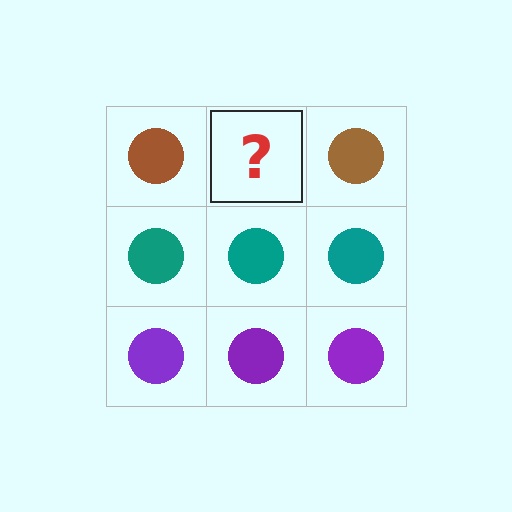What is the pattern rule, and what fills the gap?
The rule is that each row has a consistent color. The gap should be filled with a brown circle.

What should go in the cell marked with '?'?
The missing cell should contain a brown circle.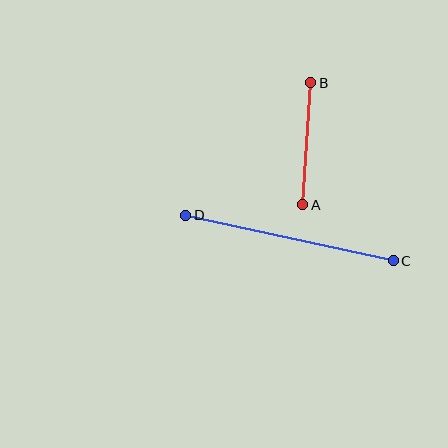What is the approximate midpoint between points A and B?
The midpoint is at approximately (307, 144) pixels.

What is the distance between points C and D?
The distance is approximately 213 pixels.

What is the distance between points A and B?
The distance is approximately 122 pixels.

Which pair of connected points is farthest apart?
Points C and D are farthest apart.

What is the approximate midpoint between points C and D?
The midpoint is at approximately (290, 238) pixels.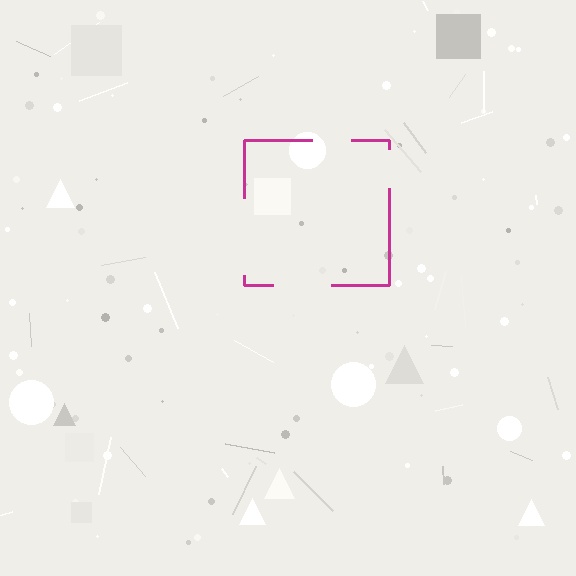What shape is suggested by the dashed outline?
The dashed outline suggests a square.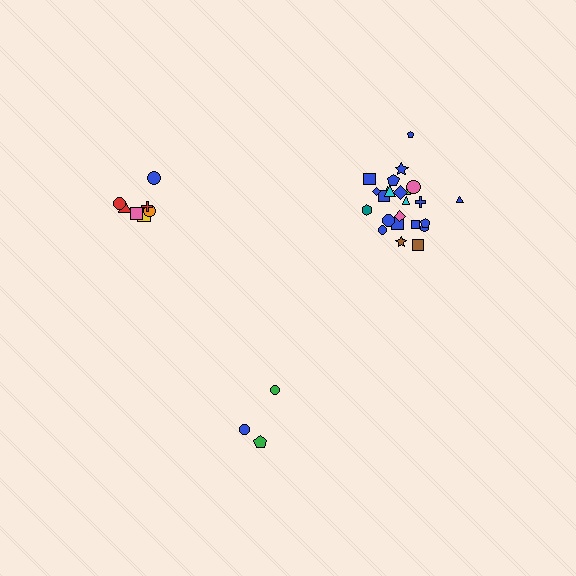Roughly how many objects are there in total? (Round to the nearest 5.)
Roughly 35 objects in total.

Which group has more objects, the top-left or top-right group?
The top-right group.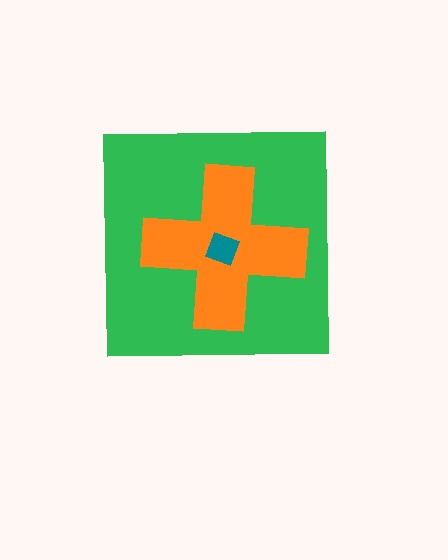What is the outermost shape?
The green square.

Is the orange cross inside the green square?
Yes.